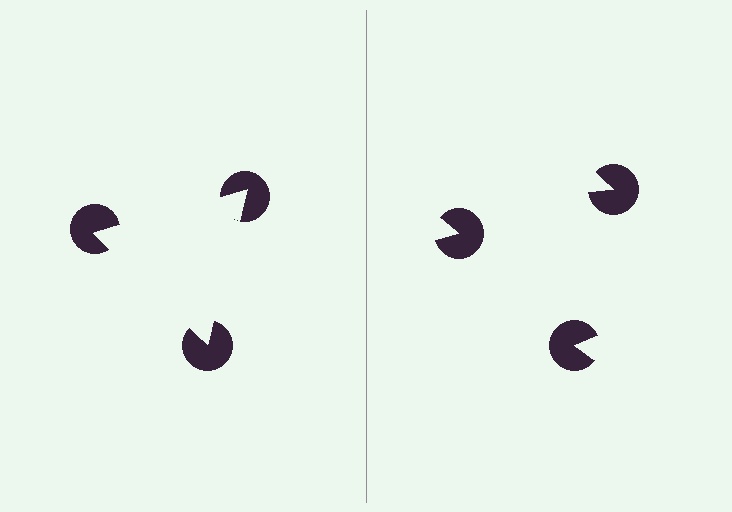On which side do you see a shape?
An illusory triangle appears on the left side. On the right side the wedge cuts are rotated, so no coherent shape forms.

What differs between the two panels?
The pac-man discs are positioned identically on both sides; only the wedge orientations differ. On the left they align to a triangle; on the right they are misaligned.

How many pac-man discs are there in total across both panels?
6 — 3 on each side.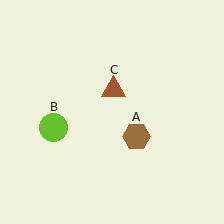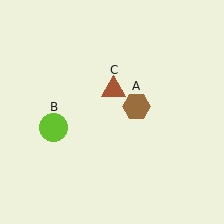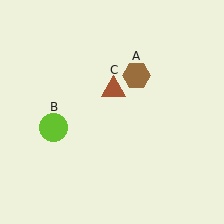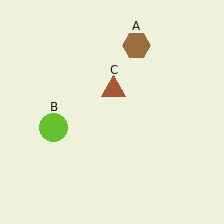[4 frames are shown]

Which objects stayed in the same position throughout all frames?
Lime circle (object B) and brown triangle (object C) remained stationary.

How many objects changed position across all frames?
1 object changed position: brown hexagon (object A).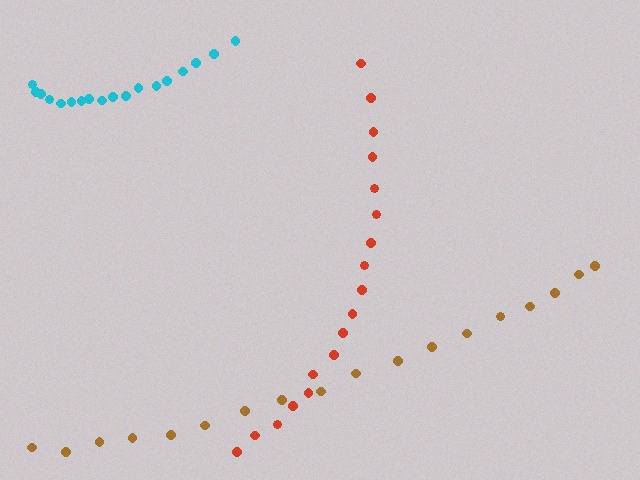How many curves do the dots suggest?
There are 3 distinct paths.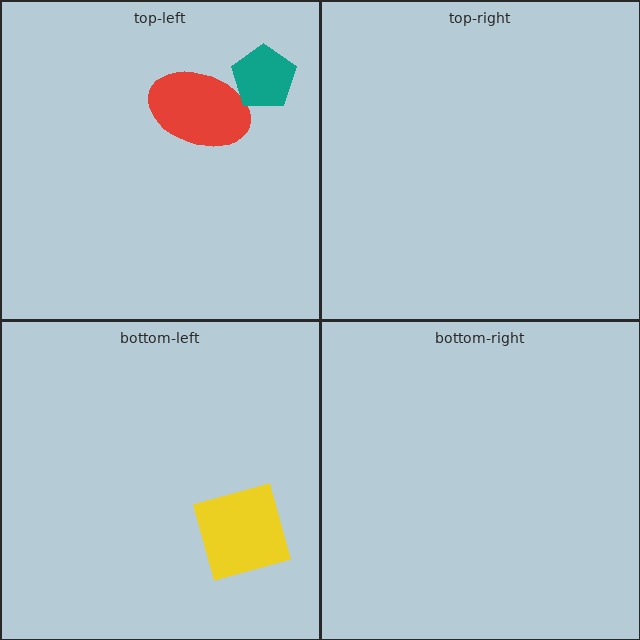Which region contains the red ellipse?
The top-left region.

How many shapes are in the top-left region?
2.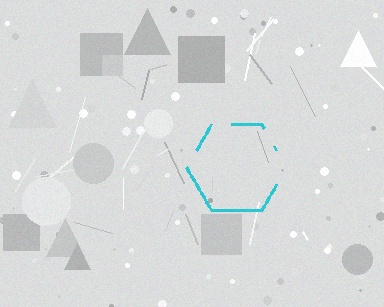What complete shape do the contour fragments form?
The contour fragments form a hexagon.